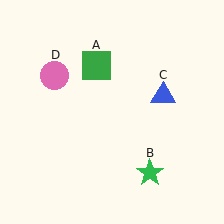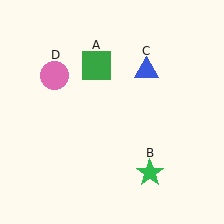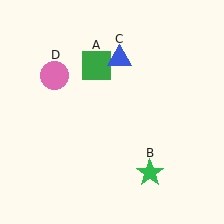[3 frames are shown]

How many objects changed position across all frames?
1 object changed position: blue triangle (object C).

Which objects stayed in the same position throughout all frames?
Green square (object A) and green star (object B) and pink circle (object D) remained stationary.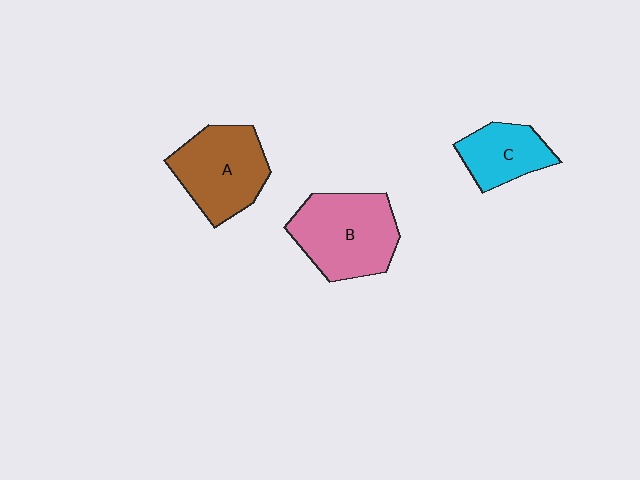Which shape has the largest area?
Shape B (pink).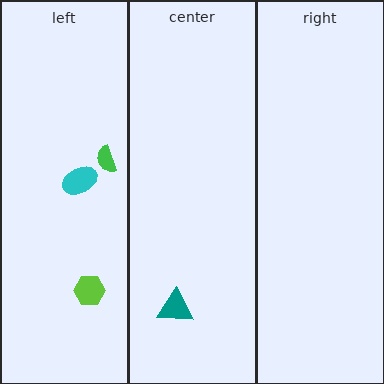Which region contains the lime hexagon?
The left region.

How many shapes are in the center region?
1.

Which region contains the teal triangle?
The center region.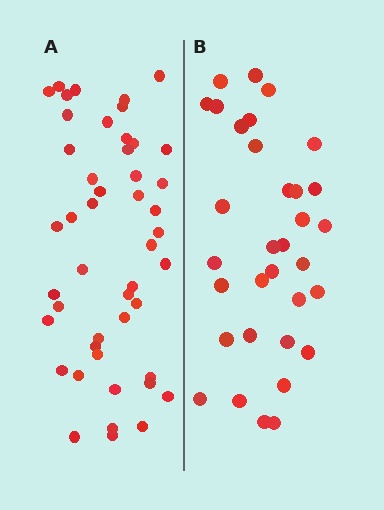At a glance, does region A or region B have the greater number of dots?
Region A (the left region) has more dots.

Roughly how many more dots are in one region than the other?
Region A has approximately 15 more dots than region B.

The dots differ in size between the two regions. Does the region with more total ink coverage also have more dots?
No. Region B has more total ink coverage because its dots are larger, but region A actually contains more individual dots. Total area can be misleading — the number of items is what matters here.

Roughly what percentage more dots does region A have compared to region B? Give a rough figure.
About 40% more.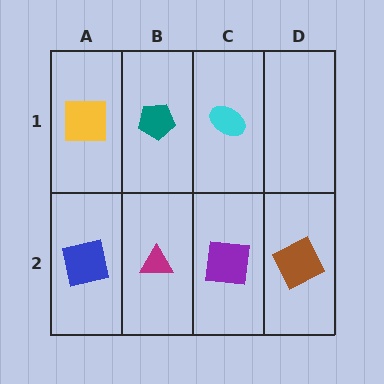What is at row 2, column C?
A purple square.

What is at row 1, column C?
A cyan ellipse.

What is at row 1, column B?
A teal pentagon.